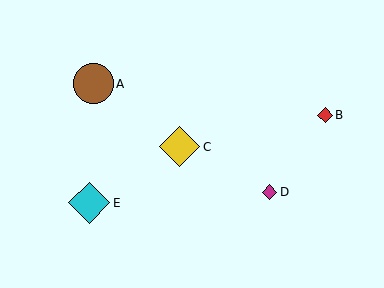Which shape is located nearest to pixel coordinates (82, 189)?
The cyan diamond (labeled E) at (89, 203) is nearest to that location.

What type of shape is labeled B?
Shape B is a red diamond.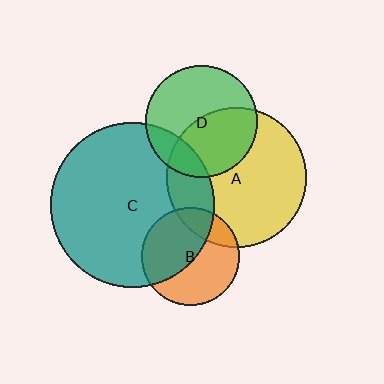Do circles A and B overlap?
Yes.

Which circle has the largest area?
Circle C (teal).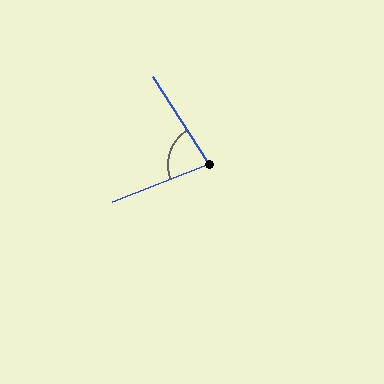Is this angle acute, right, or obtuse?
It is acute.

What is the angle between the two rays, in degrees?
Approximately 79 degrees.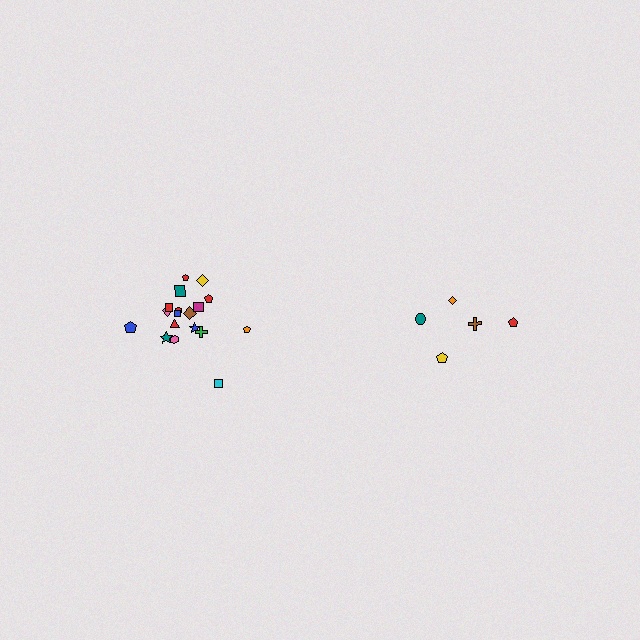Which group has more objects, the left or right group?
The left group.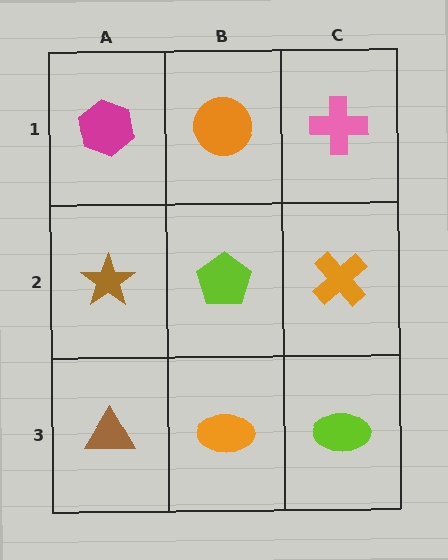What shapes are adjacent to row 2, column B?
An orange circle (row 1, column B), an orange ellipse (row 3, column B), a brown star (row 2, column A), an orange cross (row 2, column C).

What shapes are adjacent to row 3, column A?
A brown star (row 2, column A), an orange ellipse (row 3, column B).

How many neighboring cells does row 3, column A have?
2.